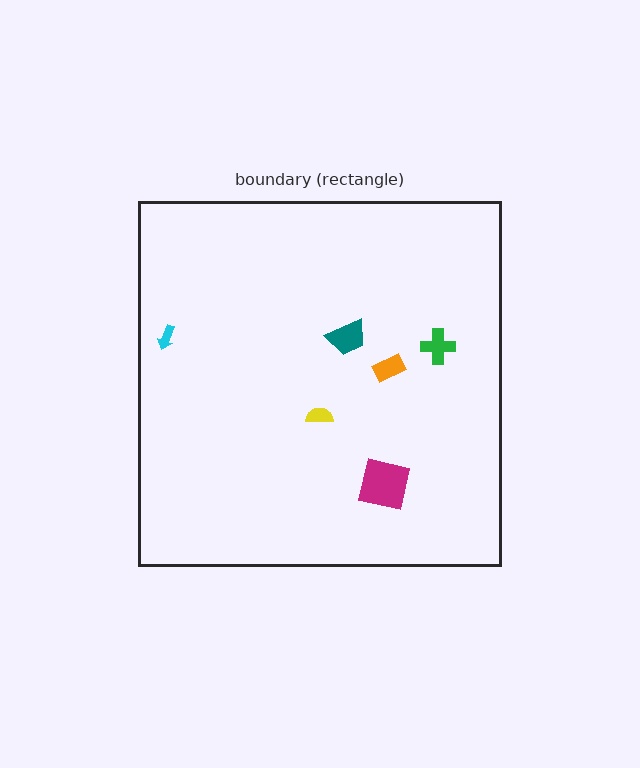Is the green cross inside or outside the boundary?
Inside.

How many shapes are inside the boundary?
6 inside, 0 outside.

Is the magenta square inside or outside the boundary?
Inside.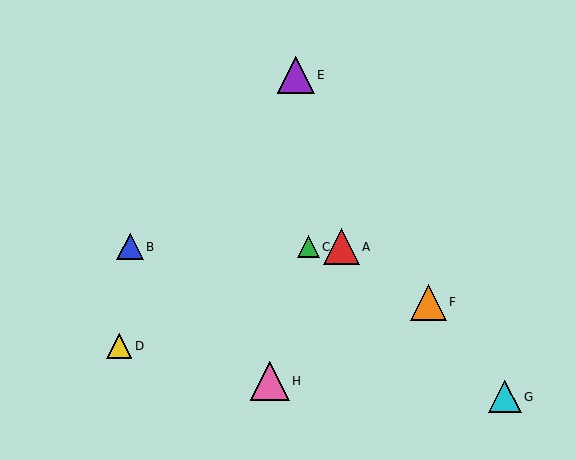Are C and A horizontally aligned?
Yes, both are at y≈247.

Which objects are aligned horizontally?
Objects A, B, C are aligned horizontally.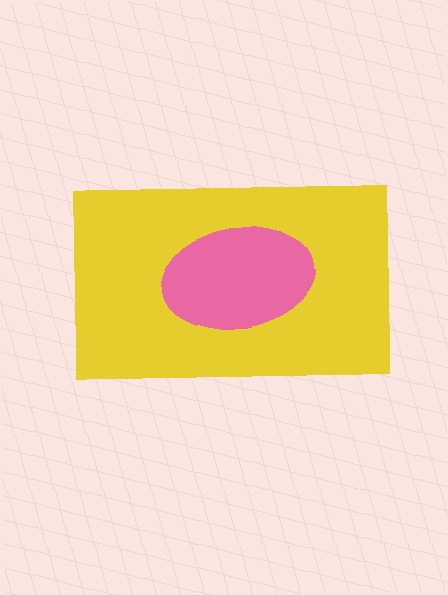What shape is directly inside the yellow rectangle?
The pink ellipse.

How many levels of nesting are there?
2.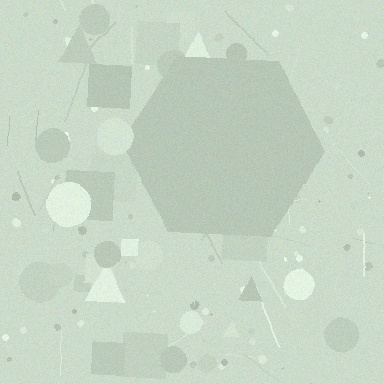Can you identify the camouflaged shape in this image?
The camouflaged shape is a hexagon.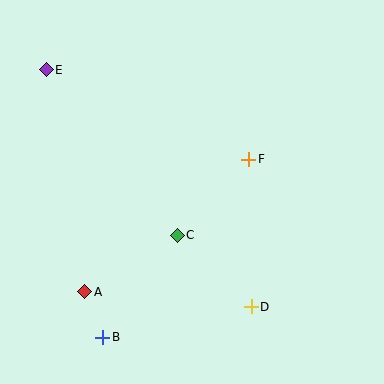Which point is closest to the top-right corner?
Point F is closest to the top-right corner.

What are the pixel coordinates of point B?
Point B is at (103, 337).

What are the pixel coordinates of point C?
Point C is at (177, 235).